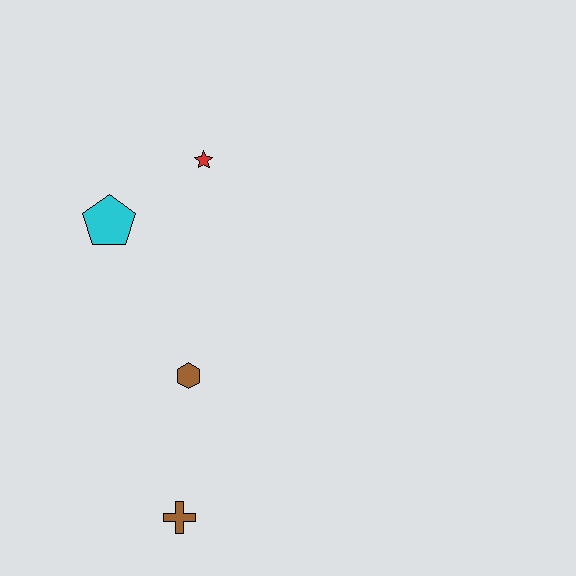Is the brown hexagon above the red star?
No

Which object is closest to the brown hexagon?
The brown cross is closest to the brown hexagon.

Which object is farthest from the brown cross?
The red star is farthest from the brown cross.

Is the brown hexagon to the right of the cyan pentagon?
Yes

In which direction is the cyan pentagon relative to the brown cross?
The cyan pentagon is above the brown cross.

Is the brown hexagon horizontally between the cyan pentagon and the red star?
Yes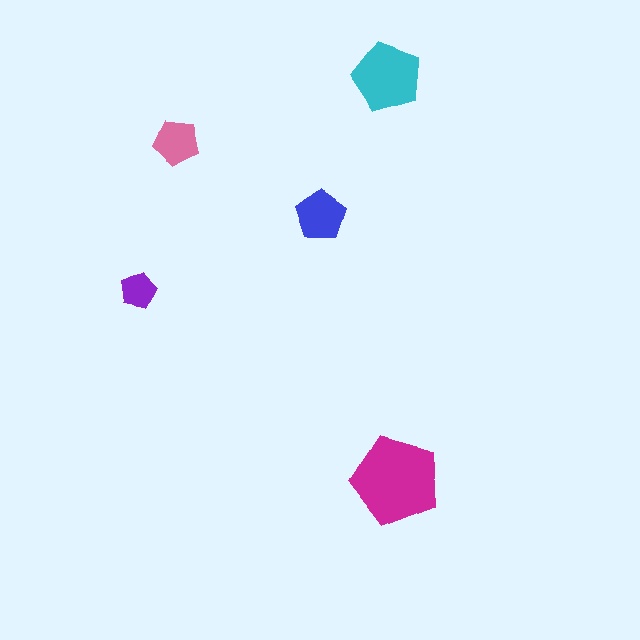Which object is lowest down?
The magenta pentagon is bottommost.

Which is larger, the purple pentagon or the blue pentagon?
The blue one.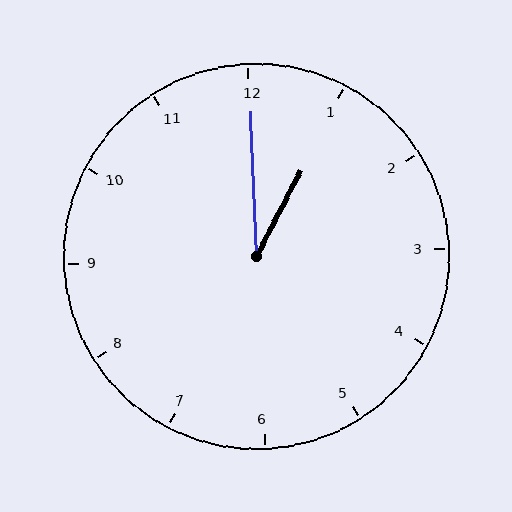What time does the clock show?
1:00.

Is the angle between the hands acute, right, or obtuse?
It is acute.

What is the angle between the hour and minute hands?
Approximately 30 degrees.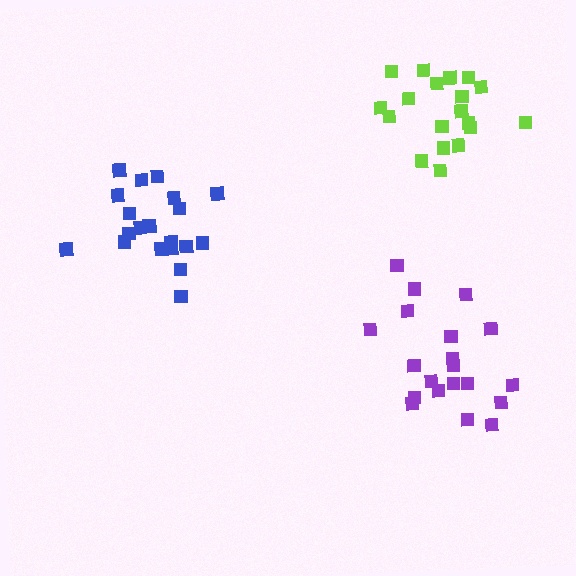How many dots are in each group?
Group 1: 20 dots, Group 2: 20 dots, Group 3: 20 dots (60 total).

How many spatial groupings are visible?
There are 3 spatial groupings.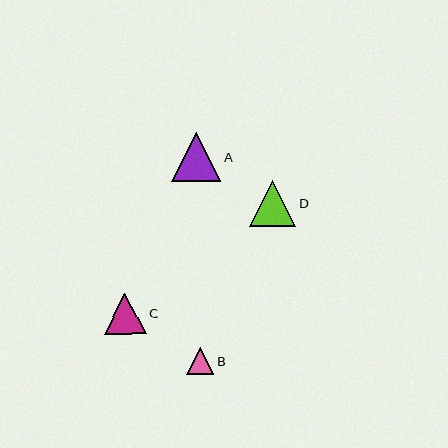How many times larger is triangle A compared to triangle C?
Triangle A is approximately 1.2 times the size of triangle C.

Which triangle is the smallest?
Triangle B is the smallest with a size of approximately 27 pixels.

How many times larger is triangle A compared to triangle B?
Triangle A is approximately 1.9 times the size of triangle B.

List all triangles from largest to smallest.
From largest to smallest: A, D, C, B.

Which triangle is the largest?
Triangle A is the largest with a size of approximately 50 pixels.